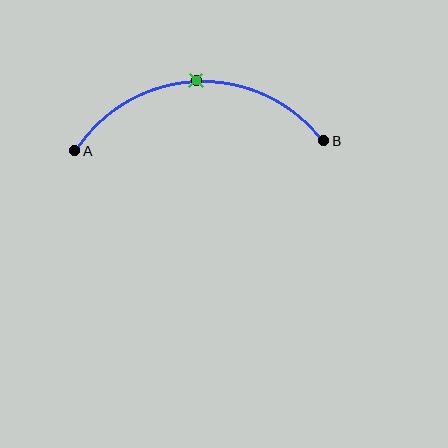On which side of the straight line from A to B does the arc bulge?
The arc bulges above the straight line connecting A and B.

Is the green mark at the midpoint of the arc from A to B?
Yes. The green mark lies on the arc at equal arc-length from both A and B — it is the arc midpoint.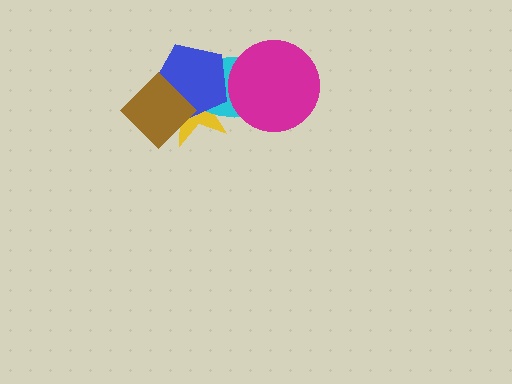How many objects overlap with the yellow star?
3 objects overlap with the yellow star.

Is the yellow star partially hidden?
Yes, it is partially covered by another shape.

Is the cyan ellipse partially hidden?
Yes, it is partially covered by another shape.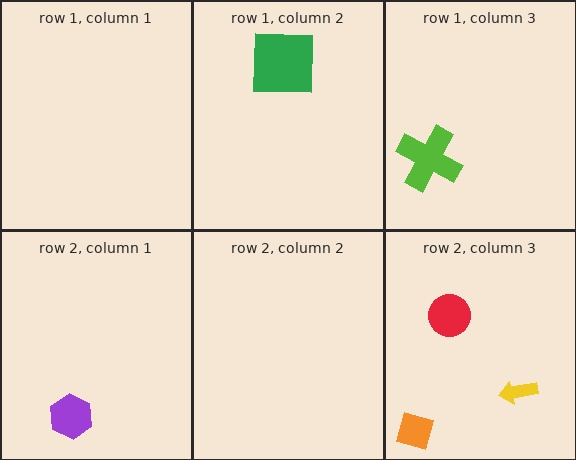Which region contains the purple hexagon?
The row 2, column 1 region.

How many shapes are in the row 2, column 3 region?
3.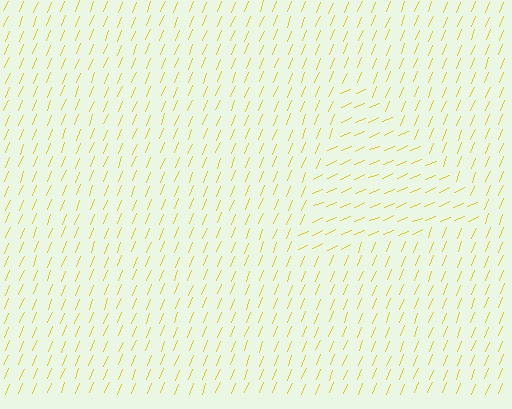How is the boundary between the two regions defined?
The boundary is defined purely by a change in line orientation (approximately 45 degrees difference). All lines are the same color and thickness.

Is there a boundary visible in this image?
Yes, there is a texture boundary formed by a change in line orientation.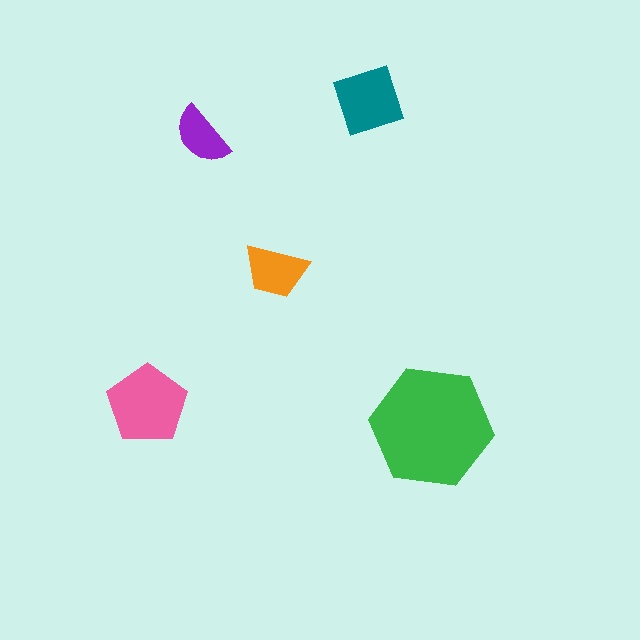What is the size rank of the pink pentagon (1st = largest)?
2nd.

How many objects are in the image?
There are 5 objects in the image.